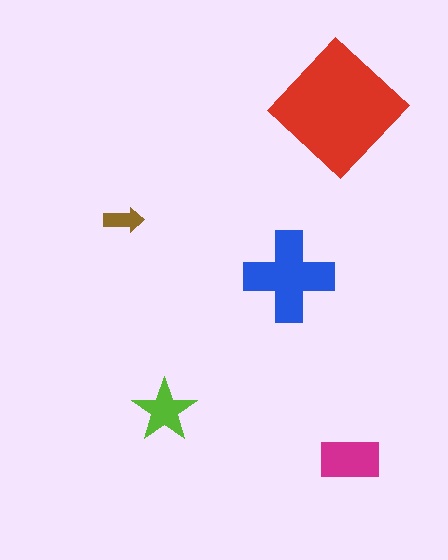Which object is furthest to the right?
The magenta rectangle is rightmost.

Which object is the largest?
The red diamond.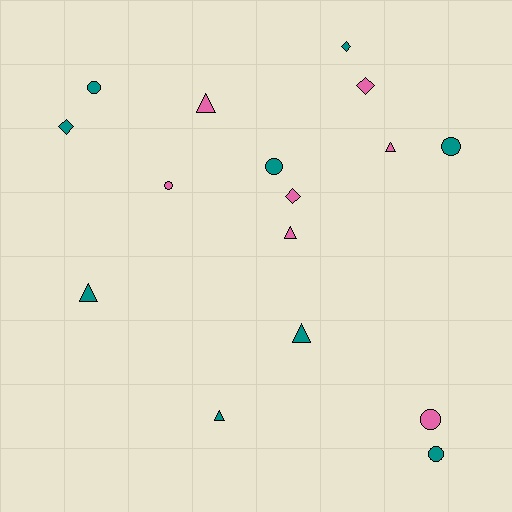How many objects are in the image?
There are 16 objects.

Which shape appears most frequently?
Circle, with 6 objects.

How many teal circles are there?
There are 4 teal circles.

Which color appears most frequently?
Teal, with 9 objects.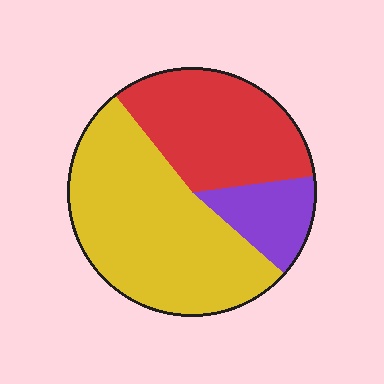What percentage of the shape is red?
Red covers around 35% of the shape.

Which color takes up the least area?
Purple, at roughly 15%.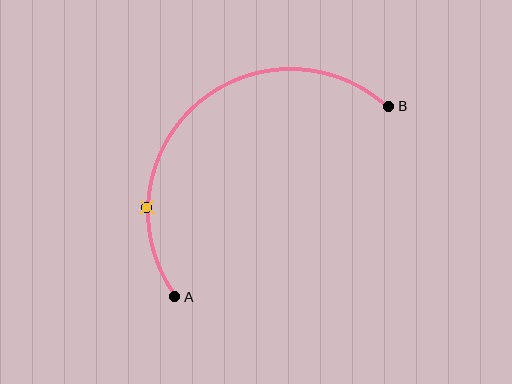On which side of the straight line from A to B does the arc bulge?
The arc bulges above and to the left of the straight line connecting A and B.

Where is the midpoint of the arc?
The arc midpoint is the point on the curve farthest from the straight line joining A and B. It sits above and to the left of that line.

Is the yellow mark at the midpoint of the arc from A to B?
No. The yellow mark lies on the arc but is closer to endpoint A. The arc midpoint would be at the point on the curve equidistant along the arc from both A and B.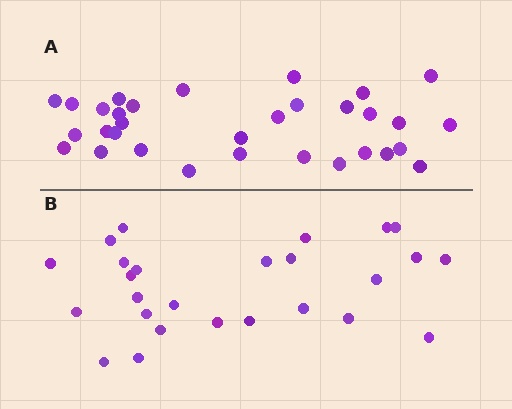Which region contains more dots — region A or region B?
Region A (the top region) has more dots.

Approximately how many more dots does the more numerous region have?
Region A has about 6 more dots than region B.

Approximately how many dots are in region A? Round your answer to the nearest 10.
About 30 dots. (The exact count is 32, which rounds to 30.)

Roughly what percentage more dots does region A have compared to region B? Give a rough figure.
About 25% more.